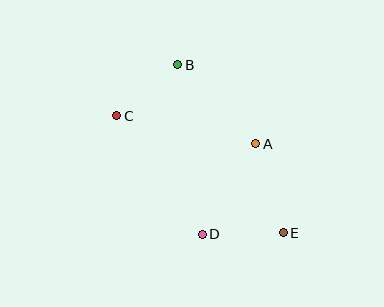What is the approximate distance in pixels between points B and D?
The distance between B and D is approximately 171 pixels.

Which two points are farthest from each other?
Points C and E are farthest from each other.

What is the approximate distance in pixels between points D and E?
The distance between D and E is approximately 81 pixels.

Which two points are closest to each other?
Points B and C are closest to each other.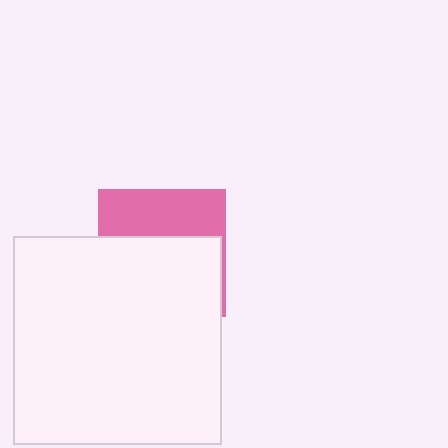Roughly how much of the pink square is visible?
A small part of it is visible (roughly 38%).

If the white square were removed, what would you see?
You would see the complete pink square.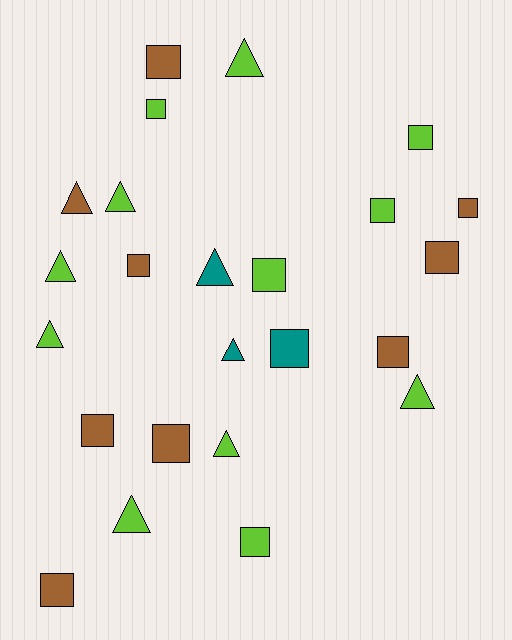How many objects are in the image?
There are 24 objects.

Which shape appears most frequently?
Square, with 14 objects.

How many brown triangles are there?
There is 1 brown triangle.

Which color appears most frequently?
Lime, with 12 objects.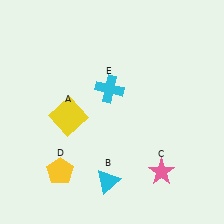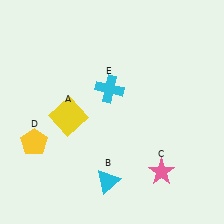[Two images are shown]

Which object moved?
The yellow pentagon (D) moved up.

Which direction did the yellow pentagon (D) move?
The yellow pentagon (D) moved up.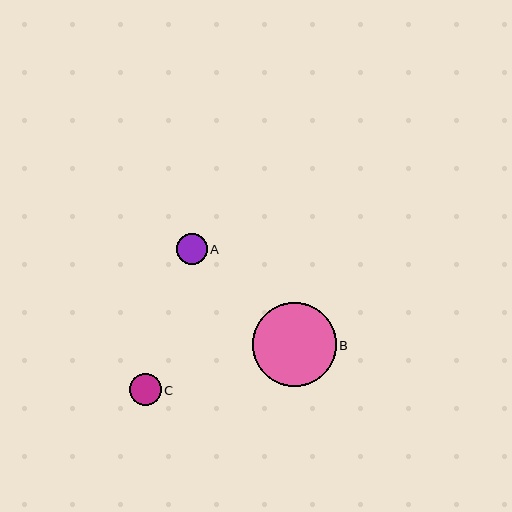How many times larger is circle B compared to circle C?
Circle B is approximately 2.6 times the size of circle C.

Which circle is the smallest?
Circle A is the smallest with a size of approximately 31 pixels.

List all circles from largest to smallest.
From largest to smallest: B, C, A.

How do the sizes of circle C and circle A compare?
Circle C and circle A are approximately the same size.